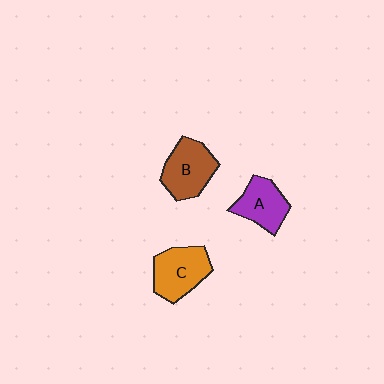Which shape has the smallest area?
Shape A (purple).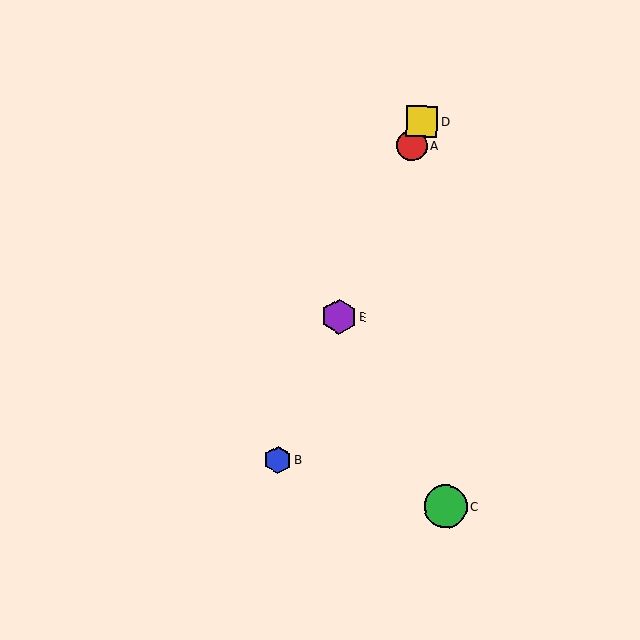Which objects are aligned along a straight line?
Objects A, B, D, E are aligned along a straight line.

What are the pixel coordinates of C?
Object C is at (446, 506).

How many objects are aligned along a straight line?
4 objects (A, B, D, E) are aligned along a straight line.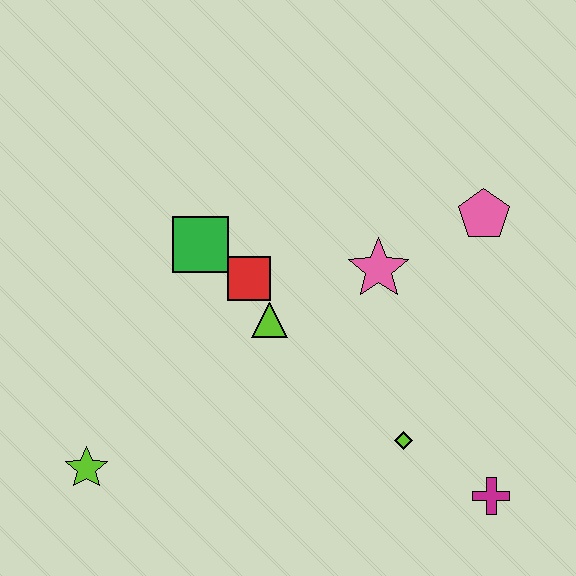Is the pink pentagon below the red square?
No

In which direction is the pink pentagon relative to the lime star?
The pink pentagon is to the right of the lime star.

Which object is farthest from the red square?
The magenta cross is farthest from the red square.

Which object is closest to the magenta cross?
The lime diamond is closest to the magenta cross.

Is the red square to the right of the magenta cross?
No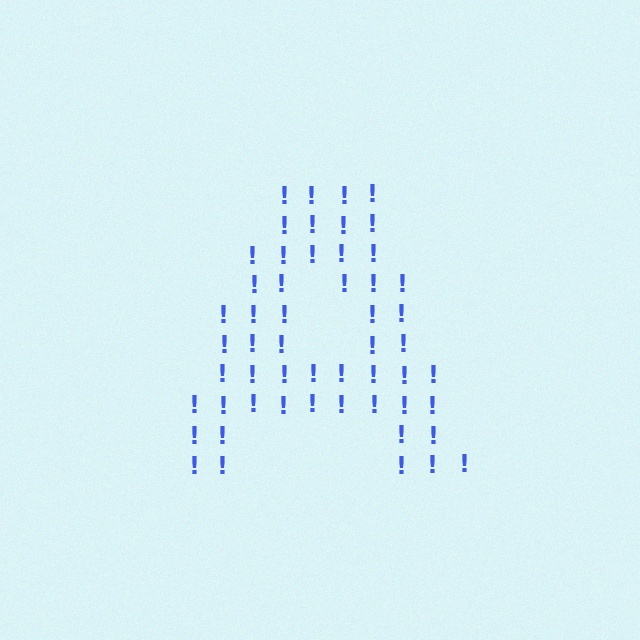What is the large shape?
The large shape is the letter A.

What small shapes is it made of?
It is made of small exclamation marks.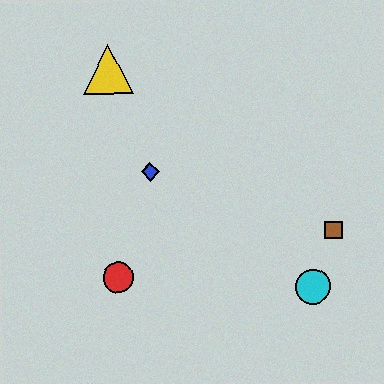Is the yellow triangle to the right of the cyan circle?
No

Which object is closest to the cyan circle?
The brown square is closest to the cyan circle.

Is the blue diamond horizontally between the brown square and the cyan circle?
No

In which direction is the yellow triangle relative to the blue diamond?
The yellow triangle is above the blue diamond.